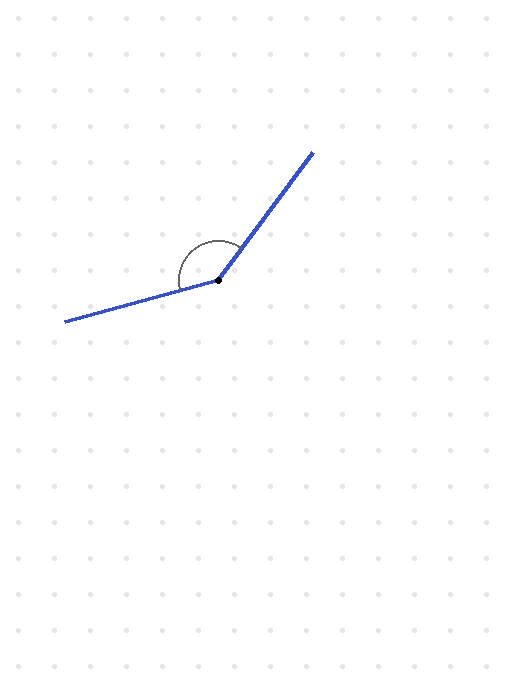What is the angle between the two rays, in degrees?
Approximately 142 degrees.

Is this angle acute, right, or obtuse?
It is obtuse.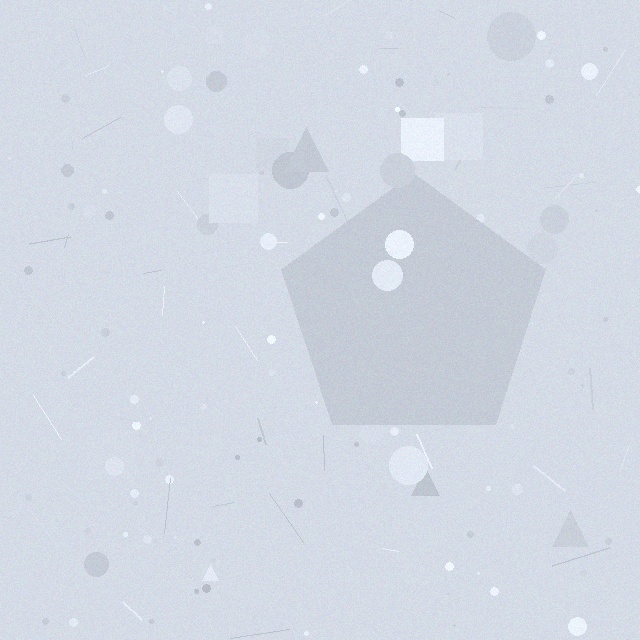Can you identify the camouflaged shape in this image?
The camouflaged shape is a pentagon.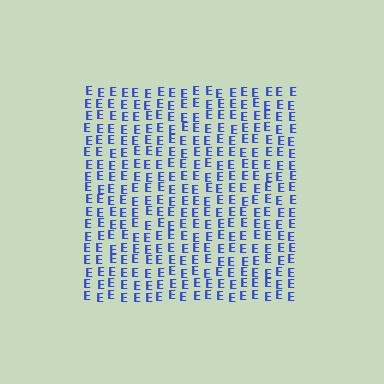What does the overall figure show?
The overall figure shows a square.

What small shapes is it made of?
It is made of small letter E's.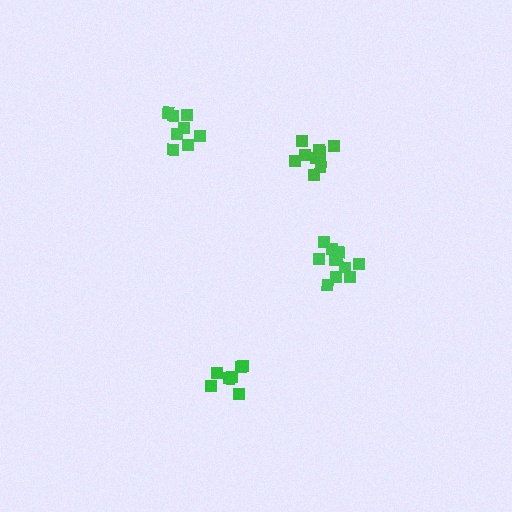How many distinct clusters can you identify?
There are 4 distinct clusters.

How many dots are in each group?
Group 1: 10 dots, Group 2: 8 dots, Group 3: 8 dots, Group 4: 11 dots (37 total).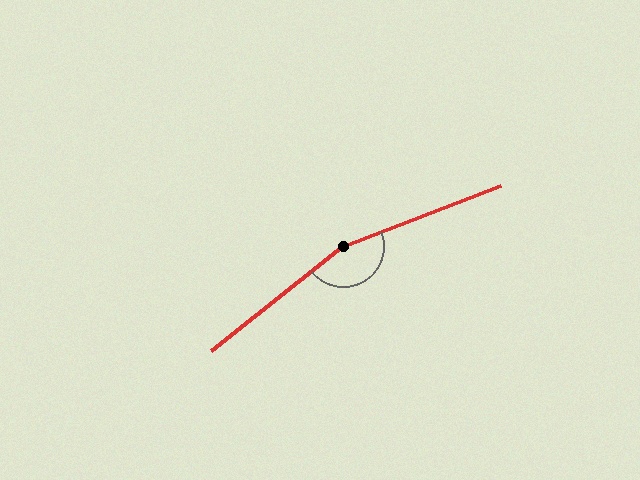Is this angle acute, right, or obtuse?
It is obtuse.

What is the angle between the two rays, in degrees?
Approximately 163 degrees.